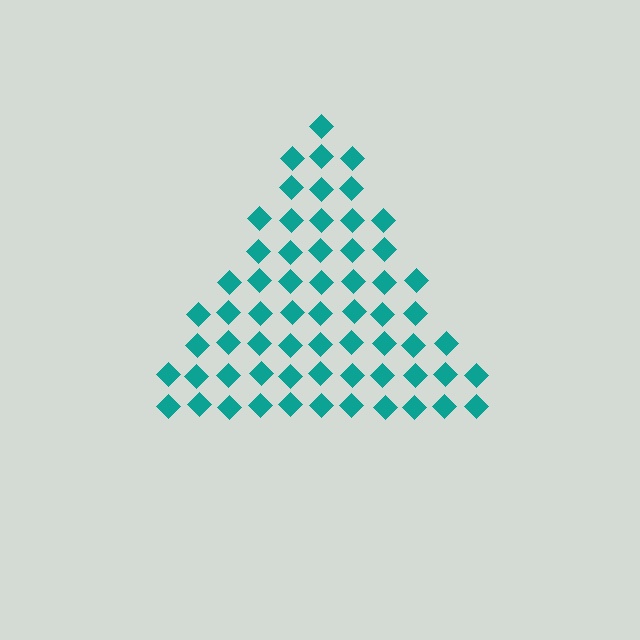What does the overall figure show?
The overall figure shows a triangle.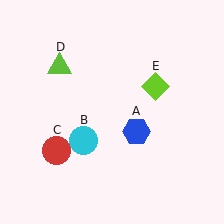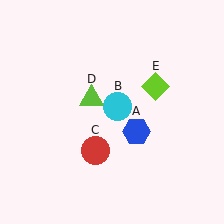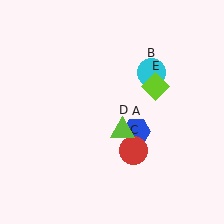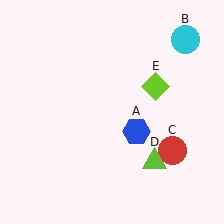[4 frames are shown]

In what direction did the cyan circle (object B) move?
The cyan circle (object B) moved up and to the right.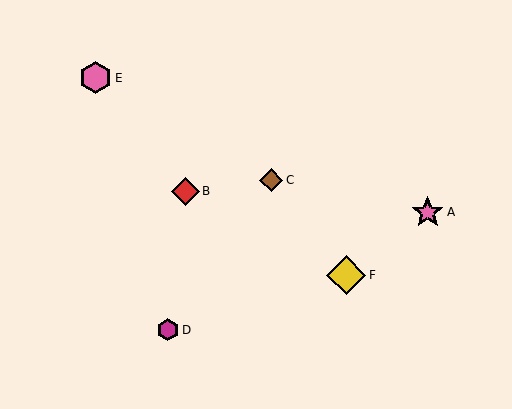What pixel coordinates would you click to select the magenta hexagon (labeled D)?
Click at (168, 330) to select the magenta hexagon D.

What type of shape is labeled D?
Shape D is a magenta hexagon.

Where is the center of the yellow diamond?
The center of the yellow diamond is at (346, 275).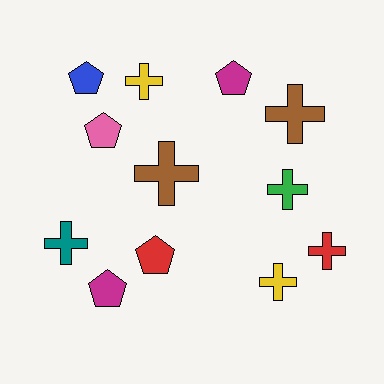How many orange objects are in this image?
There are no orange objects.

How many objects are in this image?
There are 12 objects.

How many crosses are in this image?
There are 7 crosses.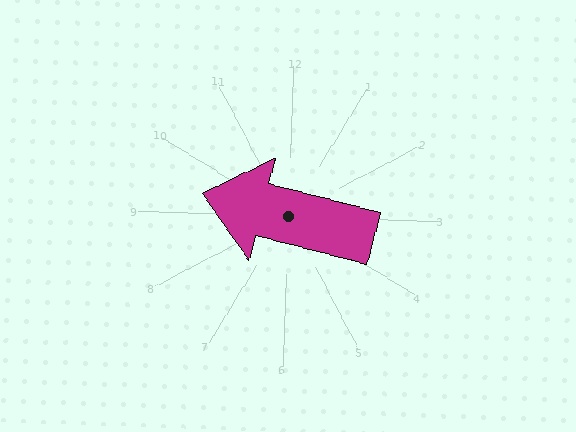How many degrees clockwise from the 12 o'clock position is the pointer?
Approximately 283 degrees.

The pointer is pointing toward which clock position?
Roughly 9 o'clock.